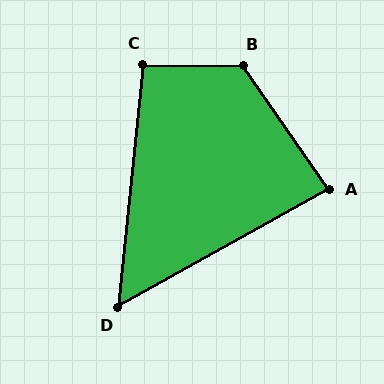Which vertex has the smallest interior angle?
D, at approximately 55 degrees.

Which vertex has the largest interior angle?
B, at approximately 125 degrees.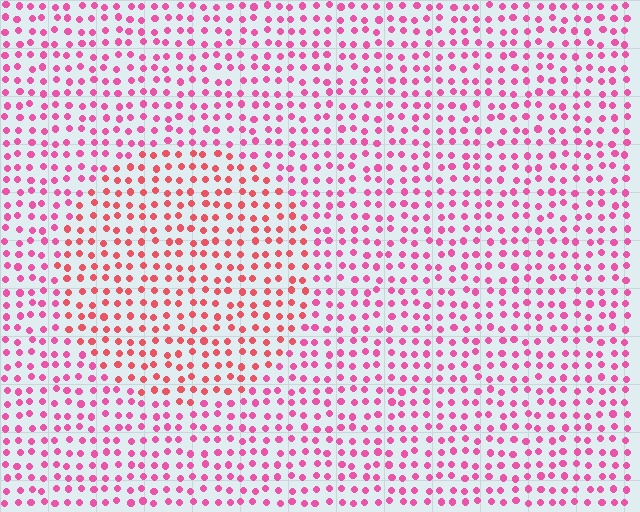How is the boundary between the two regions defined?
The boundary is defined purely by a slight shift in hue (about 28 degrees). Spacing, size, and orientation are identical on both sides.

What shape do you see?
I see a circle.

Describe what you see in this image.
The image is filled with small pink elements in a uniform arrangement. A circle-shaped region is visible where the elements are tinted to a slightly different hue, forming a subtle color boundary.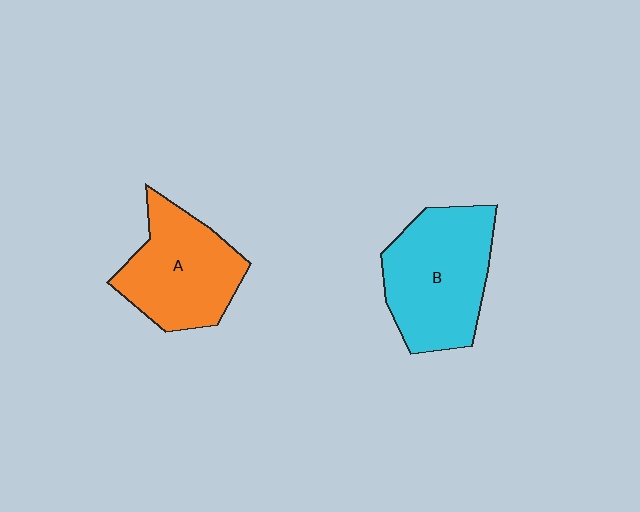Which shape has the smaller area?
Shape A (orange).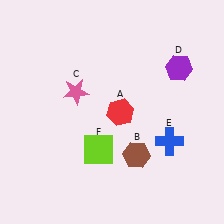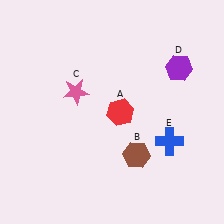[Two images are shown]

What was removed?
The lime square (F) was removed in Image 2.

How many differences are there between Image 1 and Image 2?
There is 1 difference between the two images.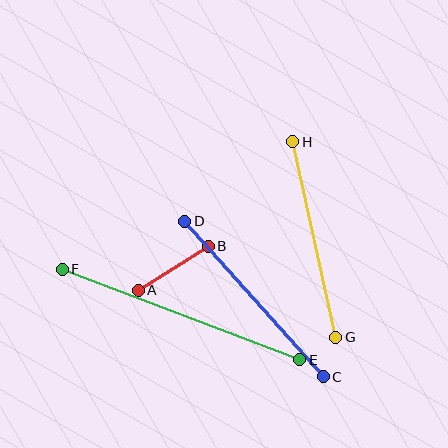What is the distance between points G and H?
The distance is approximately 200 pixels.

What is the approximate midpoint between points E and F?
The midpoint is at approximately (181, 314) pixels.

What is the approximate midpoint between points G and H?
The midpoint is at approximately (314, 239) pixels.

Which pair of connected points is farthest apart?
Points E and F are farthest apart.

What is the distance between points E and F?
The distance is approximately 254 pixels.